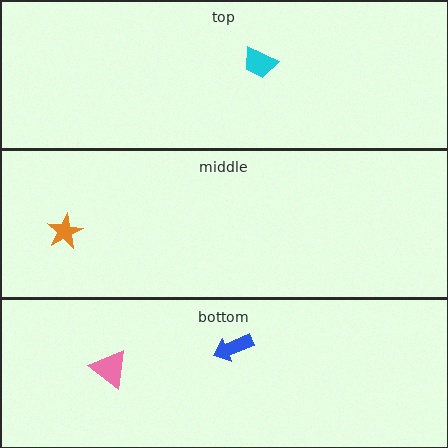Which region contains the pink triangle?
The bottom region.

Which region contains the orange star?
The middle region.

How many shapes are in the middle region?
1.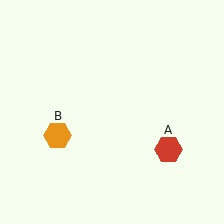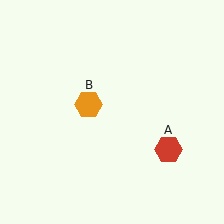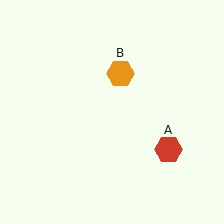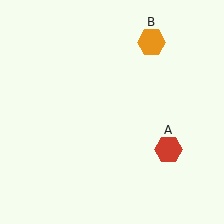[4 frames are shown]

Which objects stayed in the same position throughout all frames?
Red hexagon (object A) remained stationary.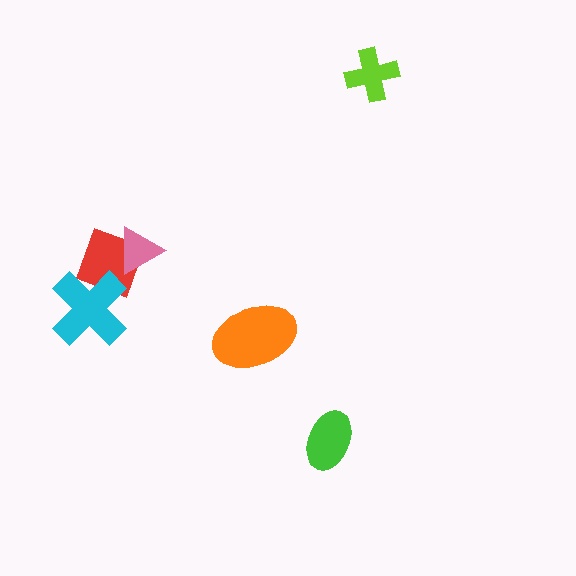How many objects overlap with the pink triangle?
1 object overlaps with the pink triangle.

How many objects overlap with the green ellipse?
0 objects overlap with the green ellipse.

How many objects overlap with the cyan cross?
1 object overlaps with the cyan cross.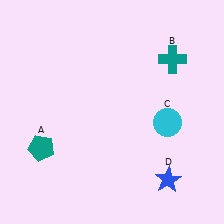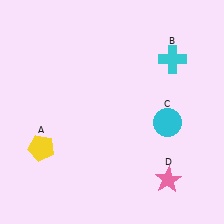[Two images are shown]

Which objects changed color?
A changed from teal to yellow. B changed from teal to cyan. D changed from blue to pink.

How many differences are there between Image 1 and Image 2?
There are 3 differences between the two images.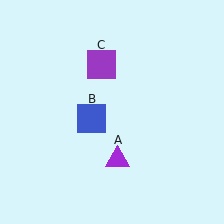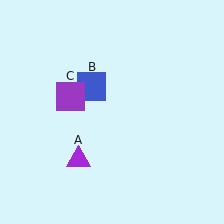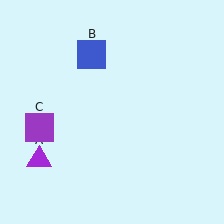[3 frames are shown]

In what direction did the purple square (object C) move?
The purple square (object C) moved down and to the left.